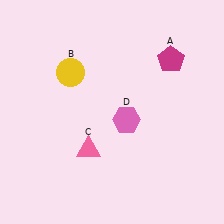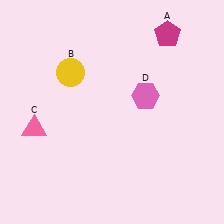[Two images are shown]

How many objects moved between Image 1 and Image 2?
3 objects moved between the two images.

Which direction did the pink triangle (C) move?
The pink triangle (C) moved left.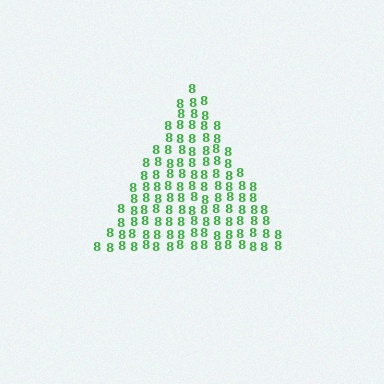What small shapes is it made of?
It is made of small digit 8's.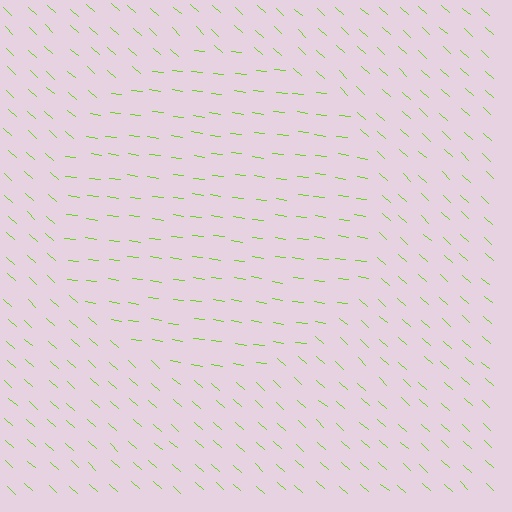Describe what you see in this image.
The image is filled with small lime line segments. A circle region in the image has lines oriented differently from the surrounding lines, creating a visible texture boundary.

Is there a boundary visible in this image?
Yes, there is a texture boundary formed by a change in line orientation.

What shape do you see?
I see a circle.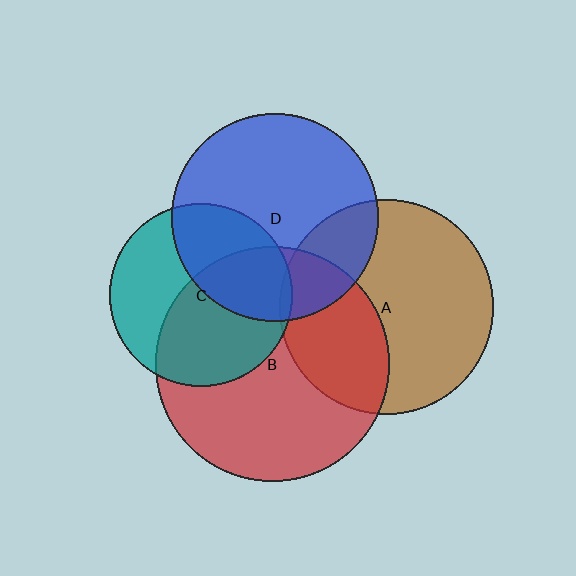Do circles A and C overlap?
Yes.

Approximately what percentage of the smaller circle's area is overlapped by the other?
Approximately 5%.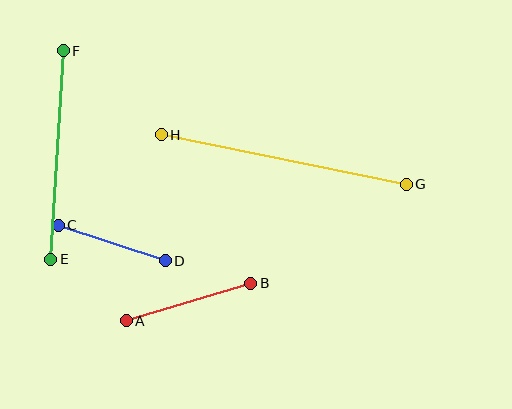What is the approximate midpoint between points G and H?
The midpoint is at approximately (284, 159) pixels.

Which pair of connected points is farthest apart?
Points G and H are farthest apart.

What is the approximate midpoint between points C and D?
The midpoint is at approximately (112, 243) pixels.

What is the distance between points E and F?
The distance is approximately 209 pixels.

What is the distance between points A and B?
The distance is approximately 130 pixels.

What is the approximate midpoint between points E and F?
The midpoint is at approximately (57, 155) pixels.